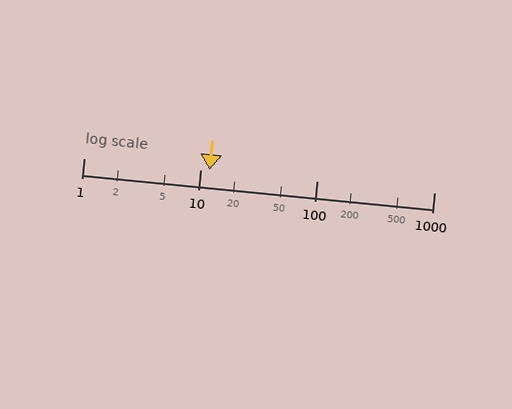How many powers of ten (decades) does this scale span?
The scale spans 3 decades, from 1 to 1000.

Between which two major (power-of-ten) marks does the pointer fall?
The pointer is between 10 and 100.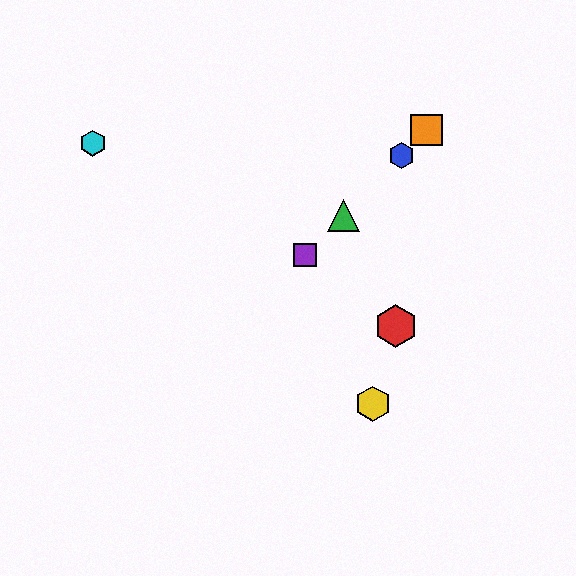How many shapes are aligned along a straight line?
4 shapes (the blue hexagon, the green triangle, the purple square, the orange square) are aligned along a straight line.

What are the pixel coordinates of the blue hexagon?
The blue hexagon is at (402, 156).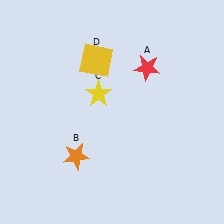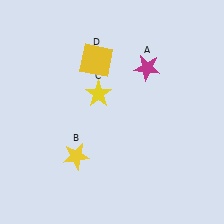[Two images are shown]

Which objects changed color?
A changed from red to magenta. B changed from orange to yellow.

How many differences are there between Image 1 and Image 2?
There are 2 differences between the two images.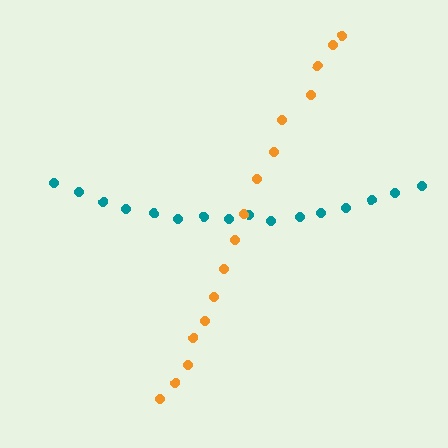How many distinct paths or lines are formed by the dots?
There are 2 distinct paths.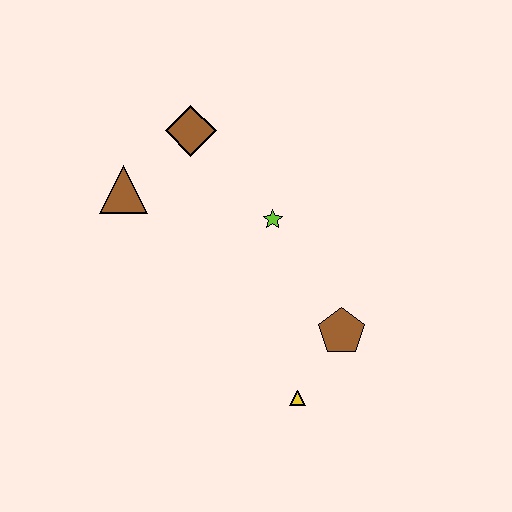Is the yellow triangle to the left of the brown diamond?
No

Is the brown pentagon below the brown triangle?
Yes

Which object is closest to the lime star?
The brown diamond is closest to the lime star.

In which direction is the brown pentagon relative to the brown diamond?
The brown pentagon is below the brown diamond.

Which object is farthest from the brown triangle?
The yellow triangle is farthest from the brown triangle.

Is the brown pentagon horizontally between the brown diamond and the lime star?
No